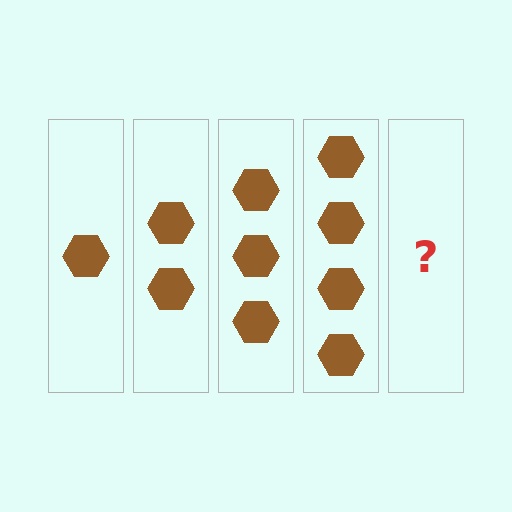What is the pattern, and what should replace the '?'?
The pattern is that each step adds one more hexagon. The '?' should be 5 hexagons.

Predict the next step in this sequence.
The next step is 5 hexagons.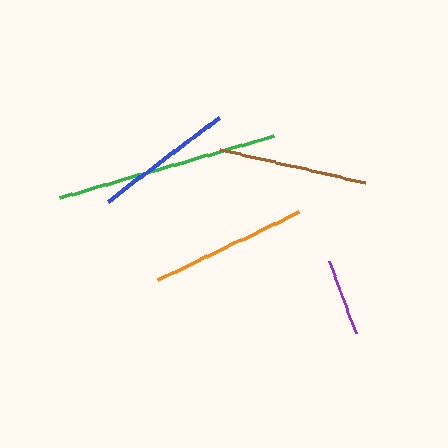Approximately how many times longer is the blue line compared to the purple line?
The blue line is approximately 1.8 times the length of the purple line.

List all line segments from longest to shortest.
From longest to shortest: green, orange, brown, blue, purple.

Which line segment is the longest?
The green line is the longest at approximately 223 pixels.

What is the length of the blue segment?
The blue segment is approximately 140 pixels long.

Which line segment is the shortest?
The purple line is the shortest at approximately 77 pixels.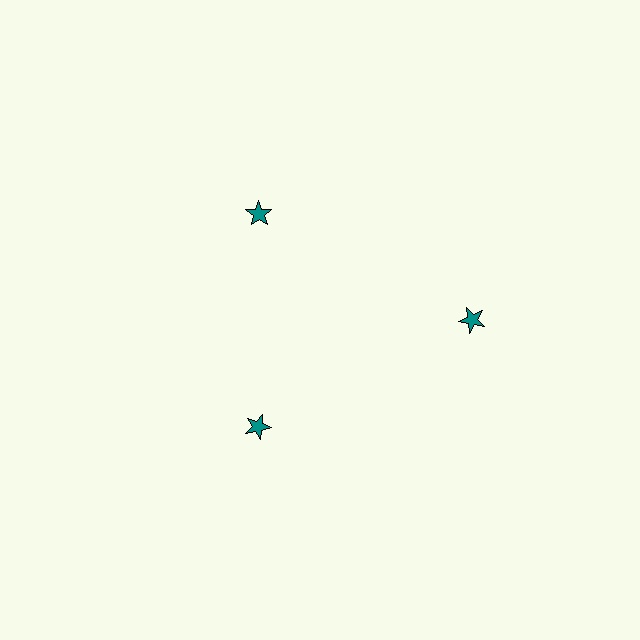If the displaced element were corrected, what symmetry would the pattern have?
It would have 3-fold rotational symmetry — the pattern would map onto itself every 120 degrees.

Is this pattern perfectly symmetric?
No. The 3 teal stars are arranged in a ring, but one element near the 3 o'clock position is pushed outward from the center, breaking the 3-fold rotational symmetry.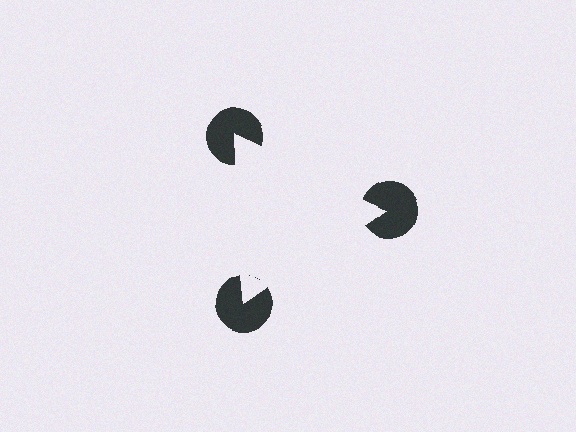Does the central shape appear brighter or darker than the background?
It typically appears slightly brighter than the background, even though no actual brightness change is drawn.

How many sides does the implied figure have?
3 sides.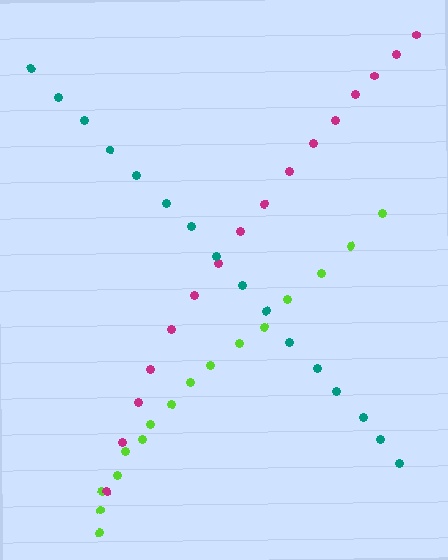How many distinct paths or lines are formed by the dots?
There are 3 distinct paths.